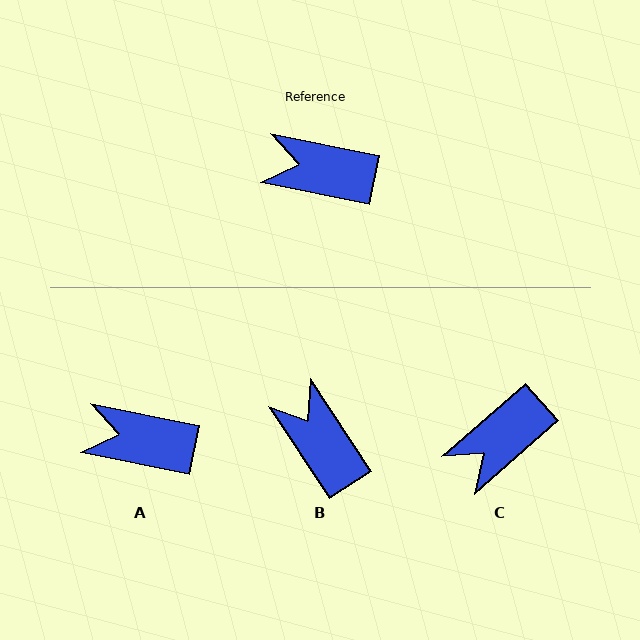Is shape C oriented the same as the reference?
No, it is off by about 53 degrees.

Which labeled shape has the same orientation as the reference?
A.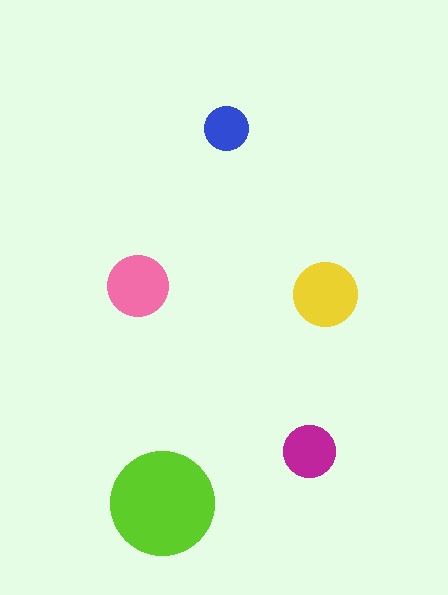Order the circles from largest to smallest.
the lime one, the yellow one, the pink one, the magenta one, the blue one.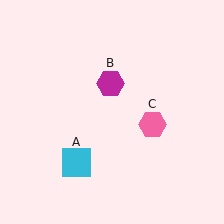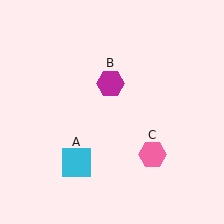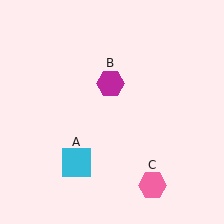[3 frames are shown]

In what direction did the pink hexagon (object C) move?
The pink hexagon (object C) moved down.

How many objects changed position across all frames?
1 object changed position: pink hexagon (object C).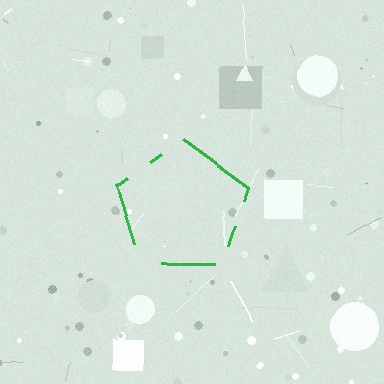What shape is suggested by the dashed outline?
The dashed outline suggests a pentagon.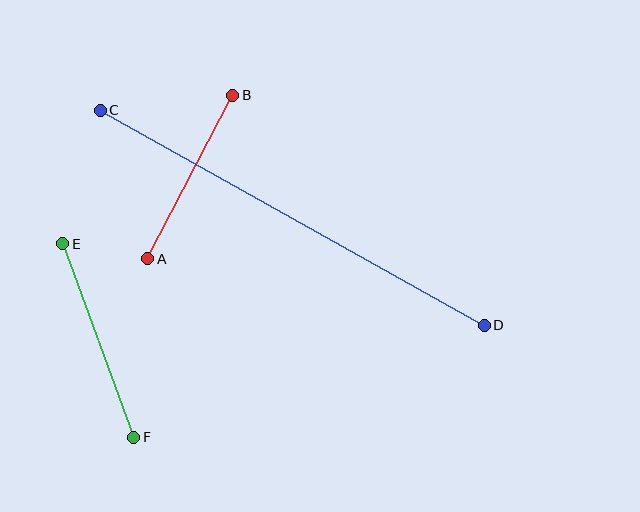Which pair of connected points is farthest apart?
Points C and D are farthest apart.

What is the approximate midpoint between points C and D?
The midpoint is at approximately (292, 218) pixels.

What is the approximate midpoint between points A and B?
The midpoint is at approximately (190, 177) pixels.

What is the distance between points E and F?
The distance is approximately 206 pixels.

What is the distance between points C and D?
The distance is approximately 440 pixels.